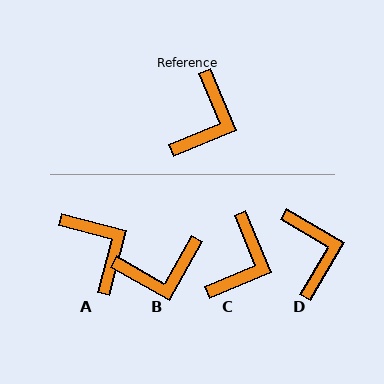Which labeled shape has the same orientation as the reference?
C.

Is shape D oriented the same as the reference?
No, it is off by about 37 degrees.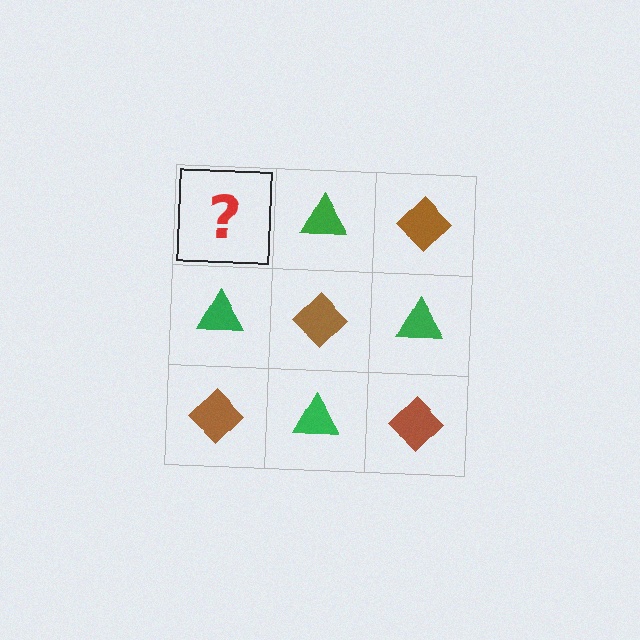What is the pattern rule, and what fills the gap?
The rule is that it alternates brown diamond and green triangle in a checkerboard pattern. The gap should be filled with a brown diamond.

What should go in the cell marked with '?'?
The missing cell should contain a brown diamond.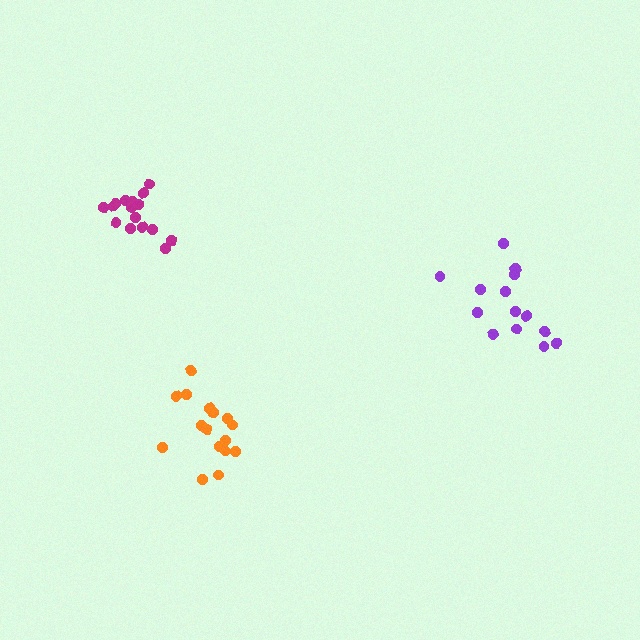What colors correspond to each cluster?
The clusters are colored: purple, magenta, orange.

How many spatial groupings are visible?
There are 3 spatial groupings.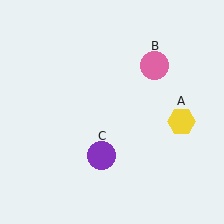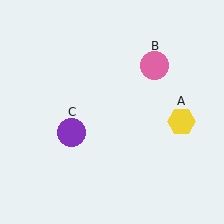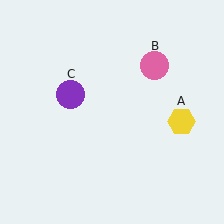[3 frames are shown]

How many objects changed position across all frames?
1 object changed position: purple circle (object C).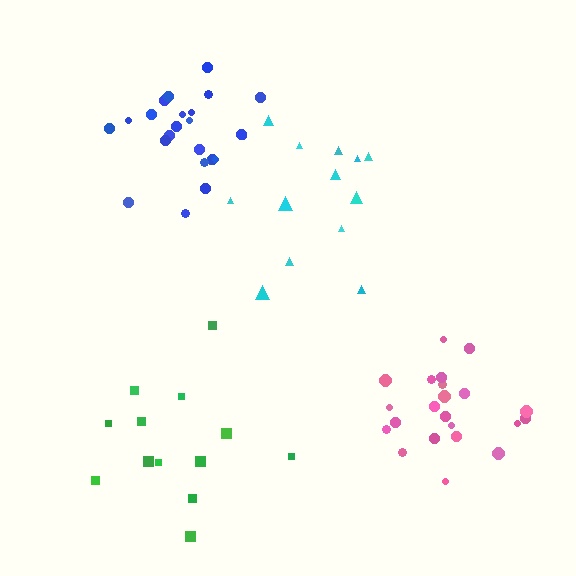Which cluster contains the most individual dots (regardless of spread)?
Blue (24).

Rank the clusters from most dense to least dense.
blue, pink, cyan, green.